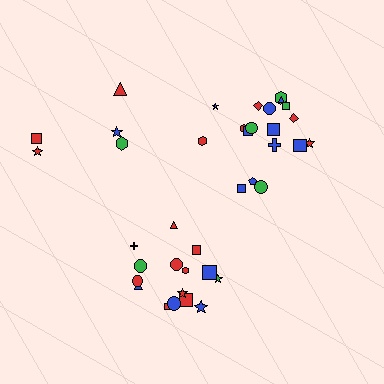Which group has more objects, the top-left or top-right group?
The top-right group.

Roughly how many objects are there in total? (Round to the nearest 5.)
Roughly 40 objects in total.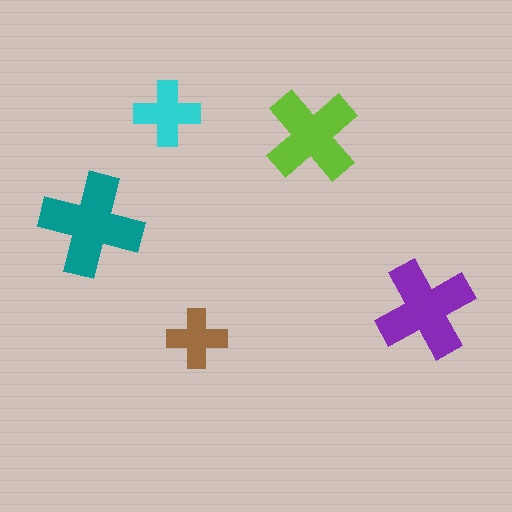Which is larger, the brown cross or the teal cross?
The teal one.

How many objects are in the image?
There are 5 objects in the image.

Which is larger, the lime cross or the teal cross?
The teal one.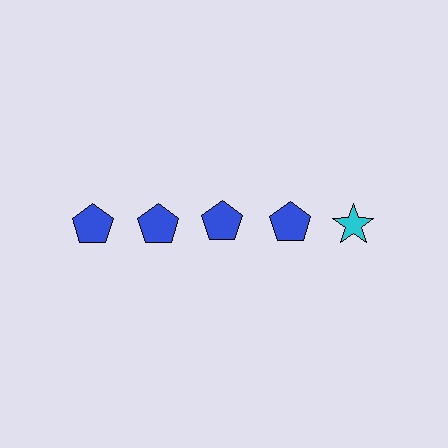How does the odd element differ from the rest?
It differs in both color (cyan instead of blue) and shape (star instead of pentagon).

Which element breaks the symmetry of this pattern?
The cyan star in the top row, rightmost column breaks the symmetry. All other shapes are blue pentagons.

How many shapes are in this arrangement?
There are 5 shapes arranged in a grid pattern.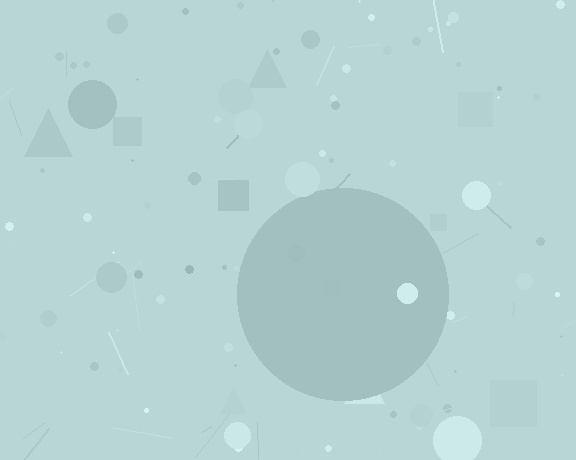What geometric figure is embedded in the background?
A circle is embedded in the background.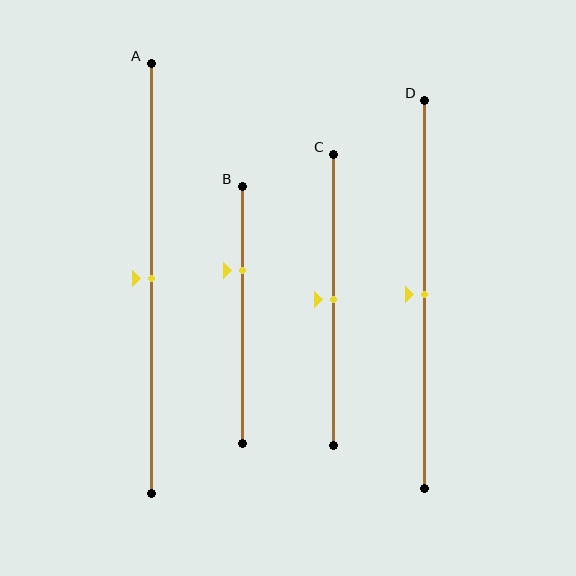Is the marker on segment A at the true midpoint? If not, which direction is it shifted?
Yes, the marker on segment A is at the true midpoint.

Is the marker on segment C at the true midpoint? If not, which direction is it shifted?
Yes, the marker on segment C is at the true midpoint.